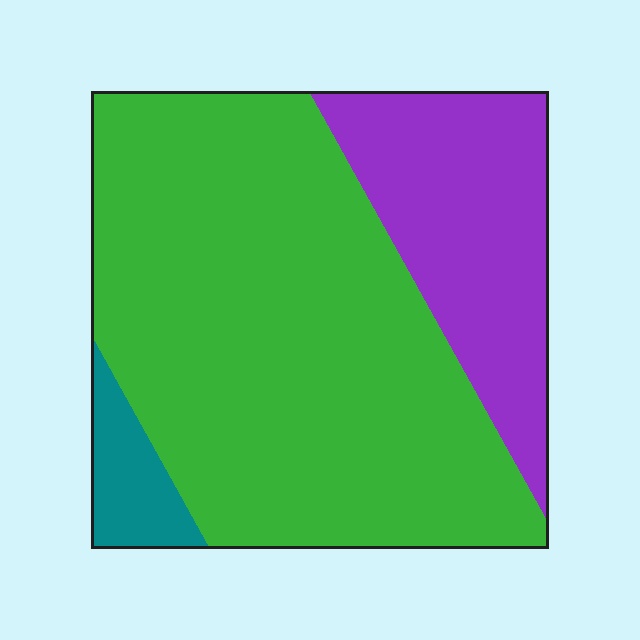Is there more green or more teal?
Green.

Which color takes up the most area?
Green, at roughly 70%.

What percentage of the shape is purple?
Purple takes up about one quarter (1/4) of the shape.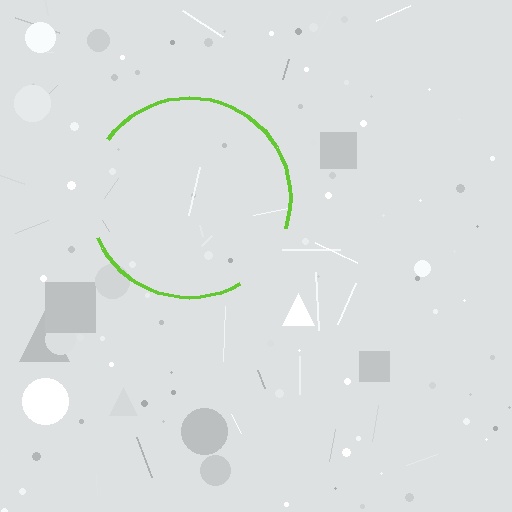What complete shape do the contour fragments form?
The contour fragments form a circle.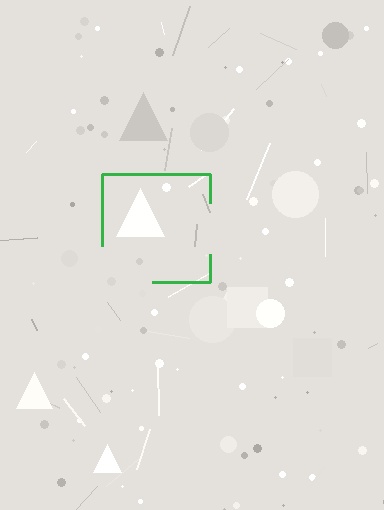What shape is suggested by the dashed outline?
The dashed outline suggests a square.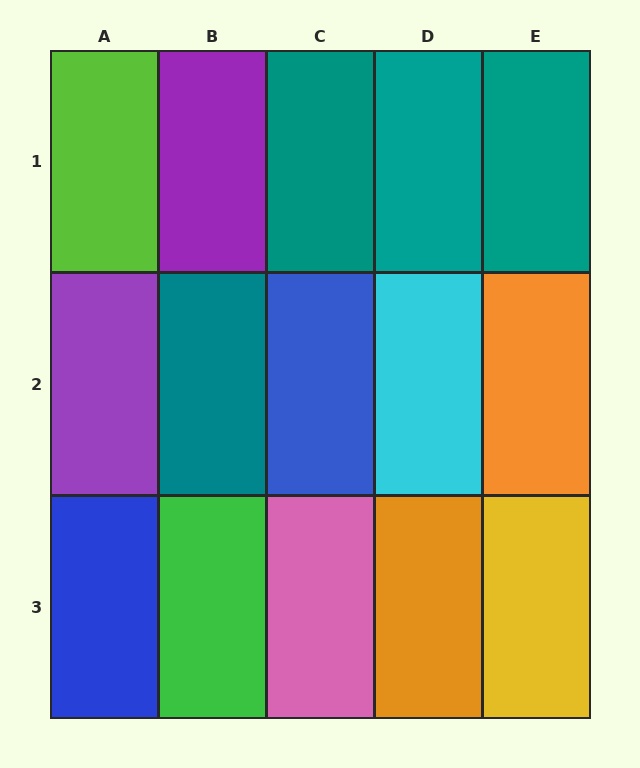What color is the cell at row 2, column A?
Purple.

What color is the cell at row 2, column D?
Cyan.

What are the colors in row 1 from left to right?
Lime, purple, teal, teal, teal.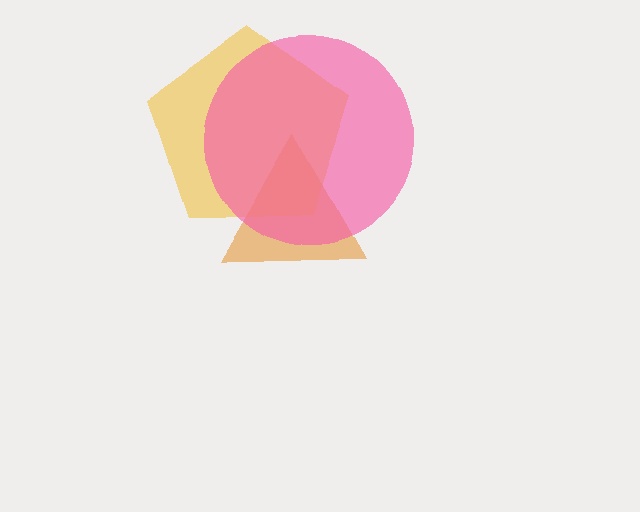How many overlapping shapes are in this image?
There are 3 overlapping shapes in the image.